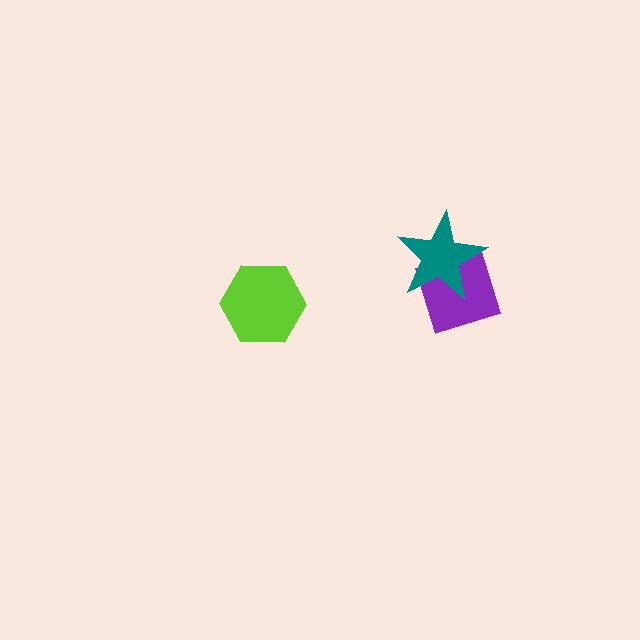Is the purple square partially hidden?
Yes, it is partially covered by another shape.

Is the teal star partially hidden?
No, no other shape covers it.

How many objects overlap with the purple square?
1 object overlaps with the purple square.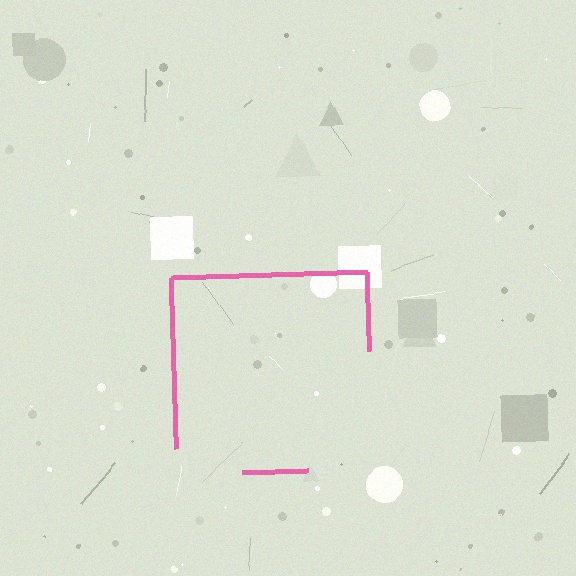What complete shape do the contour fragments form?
The contour fragments form a square.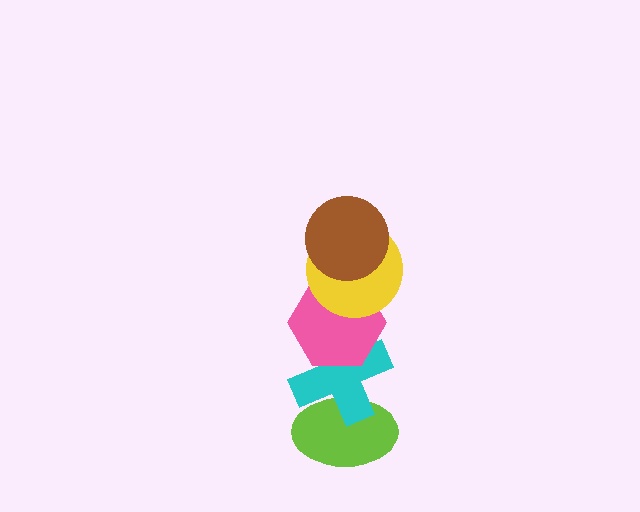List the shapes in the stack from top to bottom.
From top to bottom: the brown circle, the yellow circle, the pink hexagon, the cyan cross, the lime ellipse.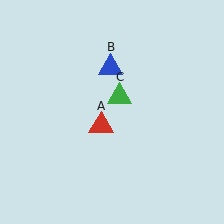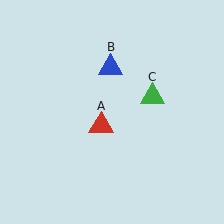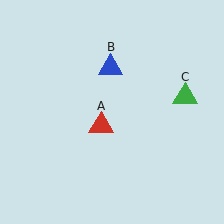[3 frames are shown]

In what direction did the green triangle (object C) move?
The green triangle (object C) moved right.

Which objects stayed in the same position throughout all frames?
Red triangle (object A) and blue triangle (object B) remained stationary.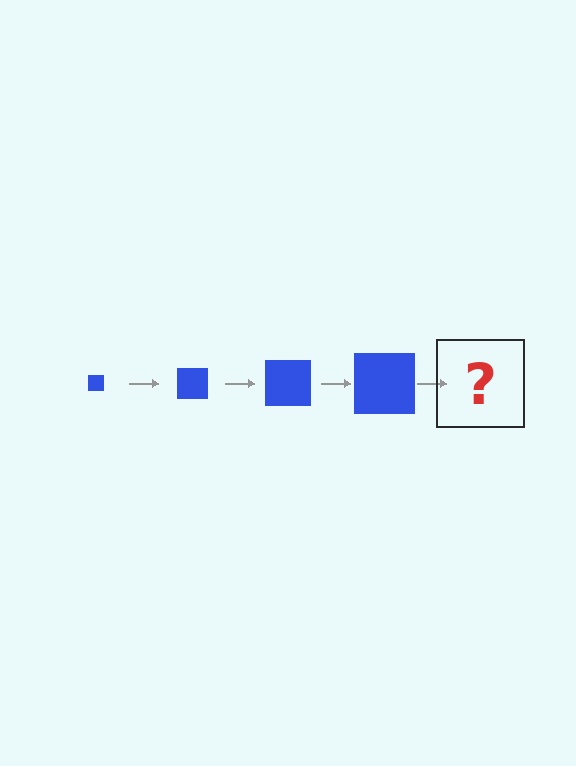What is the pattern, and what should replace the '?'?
The pattern is that the square gets progressively larger each step. The '?' should be a blue square, larger than the previous one.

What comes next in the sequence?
The next element should be a blue square, larger than the previous one.